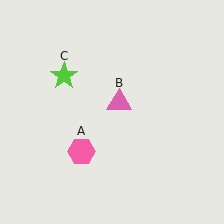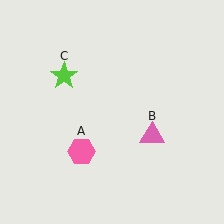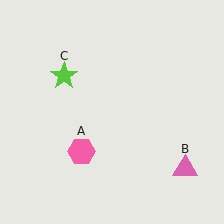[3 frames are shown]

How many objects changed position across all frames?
1 object changed position: pink triangle (object B).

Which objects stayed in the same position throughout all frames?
Pink hexagon (object A) and lime star (object C) remained stationary.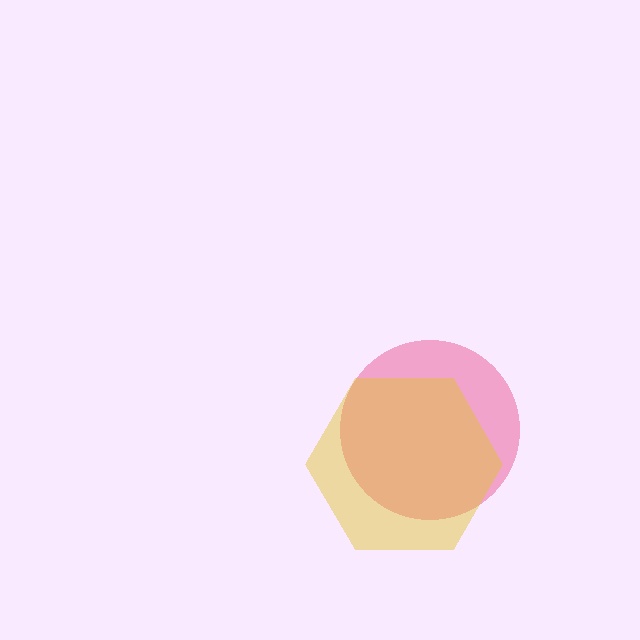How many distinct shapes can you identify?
There are 2 distinct shapes: a pink circle, a yellow hexagon.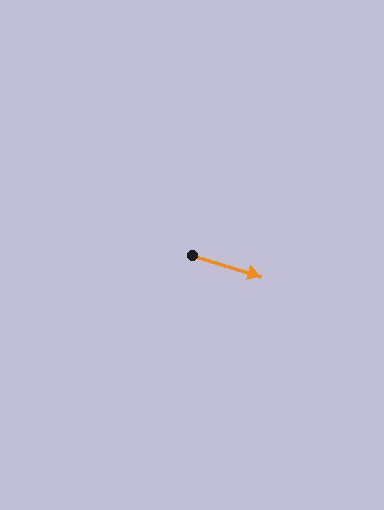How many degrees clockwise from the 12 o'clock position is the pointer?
Approximately 107 degrees.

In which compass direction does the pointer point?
East.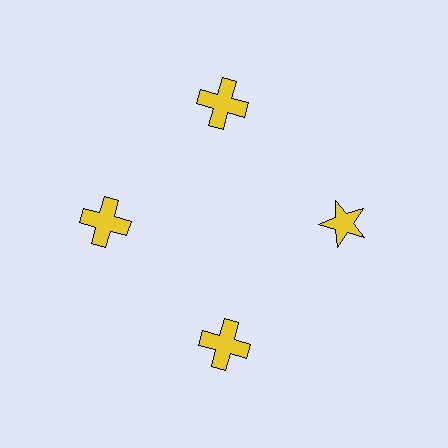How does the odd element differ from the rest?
It has a different shape: star instead of cross.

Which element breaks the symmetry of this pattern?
The yellow star at roughly the 3 o'clock position breaks the symmetry. All other shapes are yellow crosses.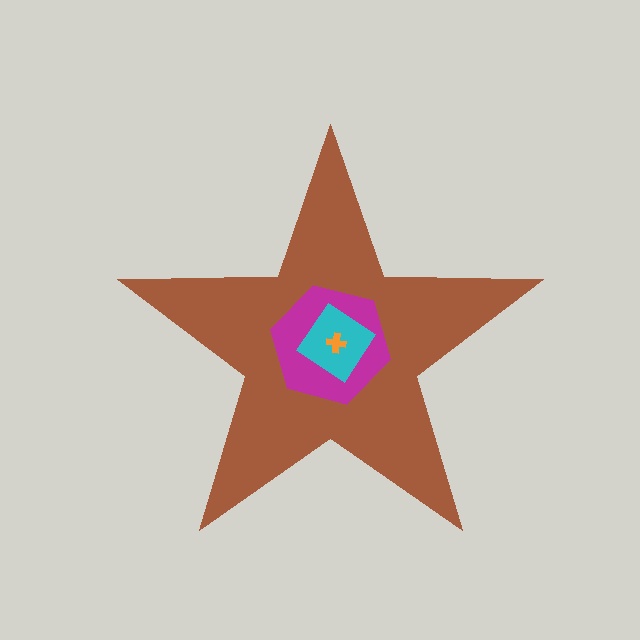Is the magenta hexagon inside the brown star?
Yes.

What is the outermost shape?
The brown star.